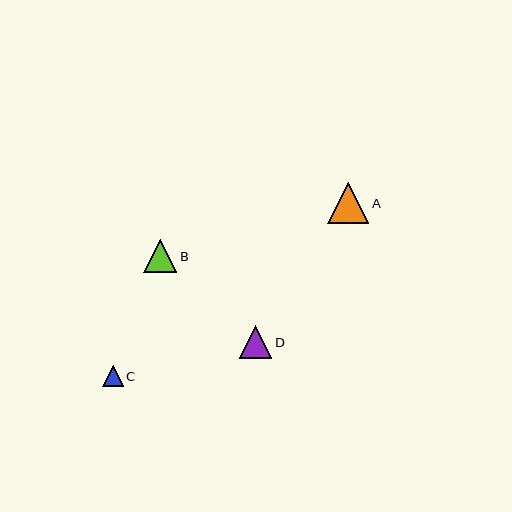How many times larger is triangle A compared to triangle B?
Triangle A is approximately 1.3 times the size of triangle B.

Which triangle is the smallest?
Triangle C is the smallest with a size of approximately 20 pixels.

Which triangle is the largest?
Triangle A is the largest with a size of approximately 42 pixels.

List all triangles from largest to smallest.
From largest to smallest: A, B, D, C.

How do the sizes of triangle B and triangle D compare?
Triangle B and triangle D are approximately the same size.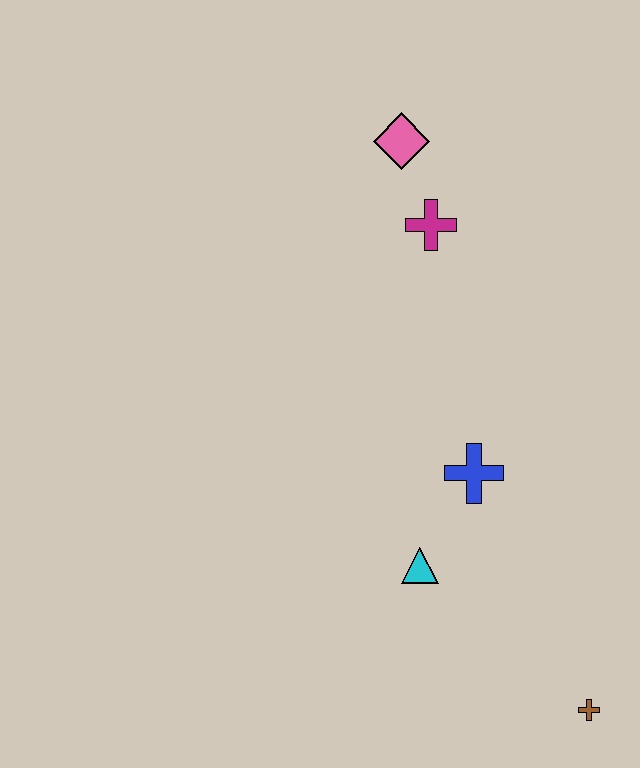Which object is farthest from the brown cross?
The pink diamond is farthest from the brown cross.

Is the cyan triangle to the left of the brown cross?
Yes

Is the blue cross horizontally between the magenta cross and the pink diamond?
No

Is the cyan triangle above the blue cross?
No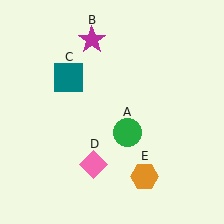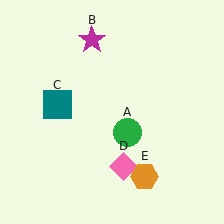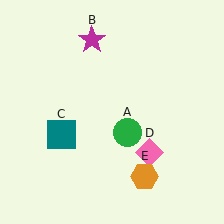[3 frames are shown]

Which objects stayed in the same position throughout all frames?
Green circle (object A) and magenta star (object B) and orange hexagon (object E) remained stationary.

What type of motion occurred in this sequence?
The teal square (object C), pink diamond (object D) rotated counterclockwise around the center of the scene.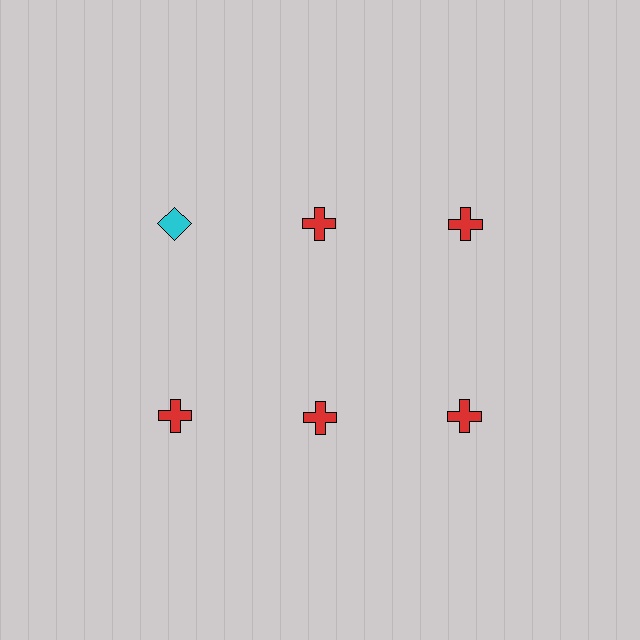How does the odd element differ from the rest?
It differs in both color (cyan instead of red) and shape (diamond instead of cross).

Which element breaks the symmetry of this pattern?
The cyan diamond in the top row, leftmost column breaks the symmetry. All other shapes are red crosses.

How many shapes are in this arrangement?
There are 6 shapes arranged in a grid pattern.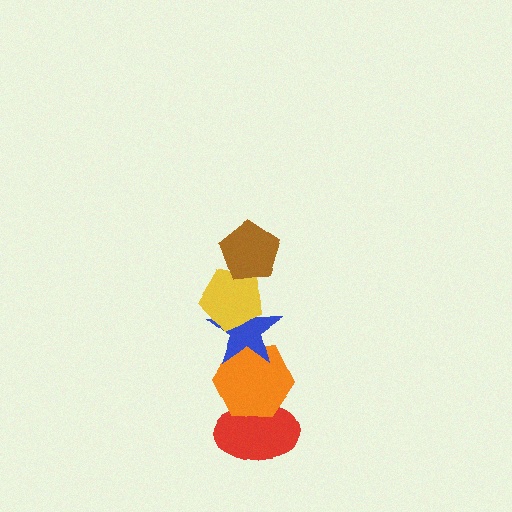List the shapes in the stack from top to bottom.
From top to bottom: the brown pentagon, the yellow pentagon, the blue star, the orange hexagon, the red ellipse.